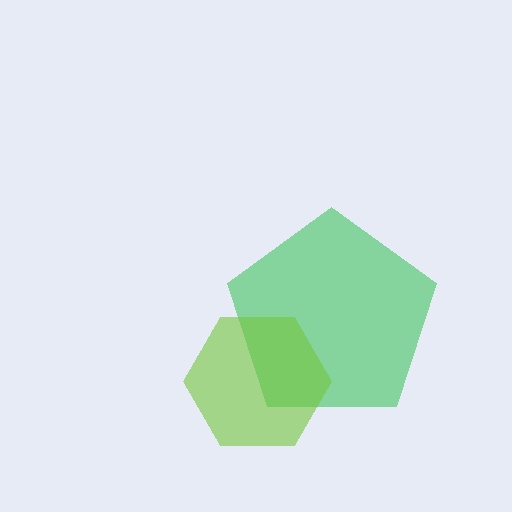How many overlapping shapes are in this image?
There are 2 overlapping shapes in the image.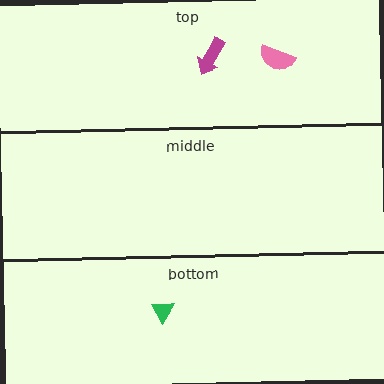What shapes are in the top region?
The magenta arrow, the pink semicircle.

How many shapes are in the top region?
2.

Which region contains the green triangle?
The bottom region.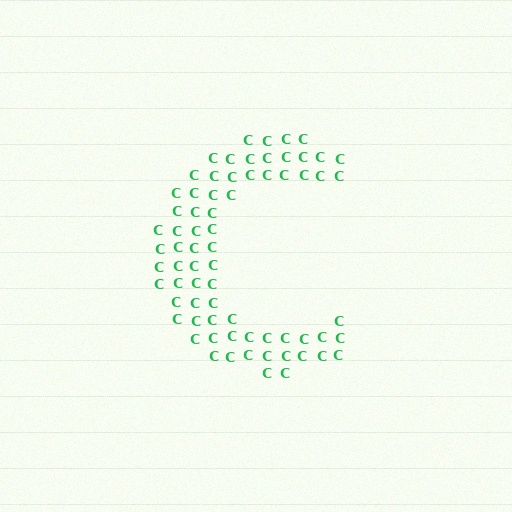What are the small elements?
The small elements are letter C's.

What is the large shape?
The large shape is the letter C.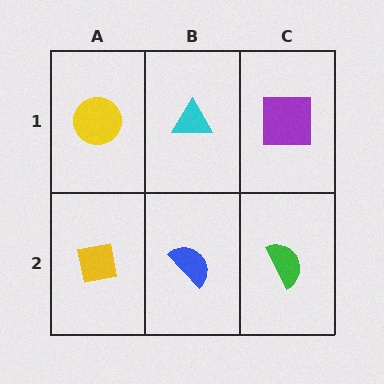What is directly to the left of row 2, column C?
A blue semicircle.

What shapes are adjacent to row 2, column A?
A yellow circle (row 1, column A), a blue semicircle (row 2, column B).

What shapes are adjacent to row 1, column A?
A yellow square (row 2, column A), a cyan triangle (row 1, column B).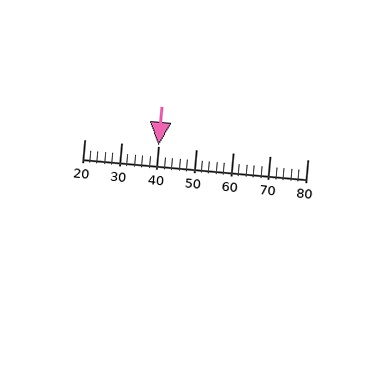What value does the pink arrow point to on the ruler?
The pink arrow points to approximately 40.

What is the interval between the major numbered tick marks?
The major tick marks are spaced 10 units apart.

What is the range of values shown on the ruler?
The ruler shows values from 20 to 80.